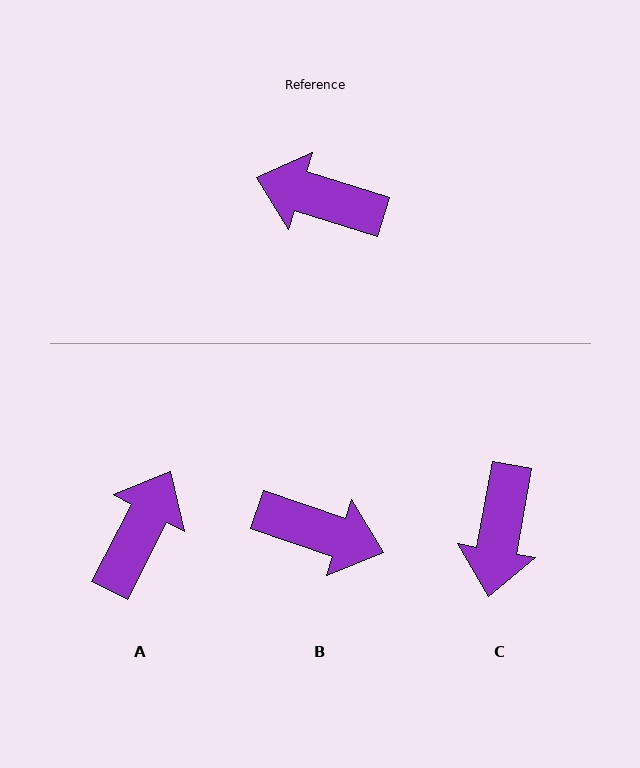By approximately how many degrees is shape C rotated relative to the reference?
Approximately 97 degrees counter-clockwise.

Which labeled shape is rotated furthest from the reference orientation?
B, about 179 degrees away.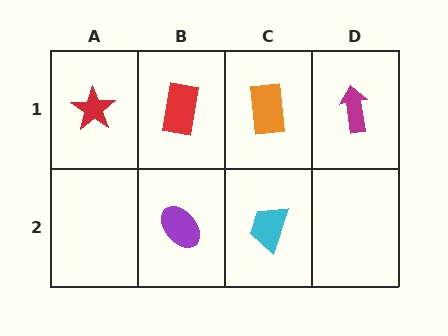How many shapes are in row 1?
4 shapes.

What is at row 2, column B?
A purple ellipse.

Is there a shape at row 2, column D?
No, that cell is empty.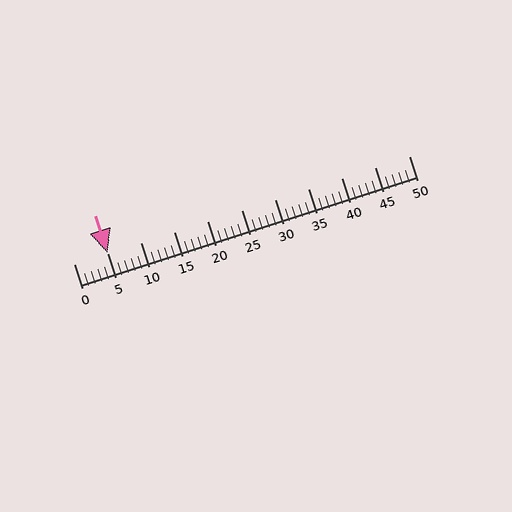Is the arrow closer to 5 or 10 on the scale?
The arrow is closer to 5.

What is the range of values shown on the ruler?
The ruler shows values from 0 to 50.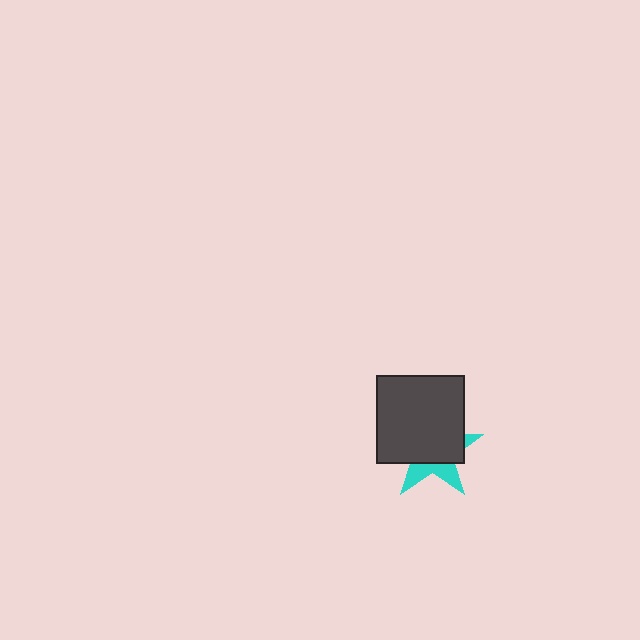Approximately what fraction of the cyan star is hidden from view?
Roughly 67% of the cyan star is hidden behind the dark gray square.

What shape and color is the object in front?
The object in front is a dark gray square.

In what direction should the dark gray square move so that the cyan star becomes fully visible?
The dark gray square should move up. That is the shortest direction to clear the overlap and leave the cyan star fully visible.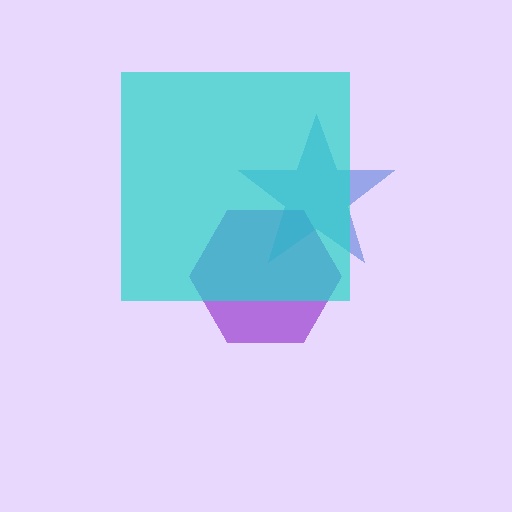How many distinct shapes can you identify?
There are 3 distinct shapes: a purple hexagon, a blue star, a cyan square.